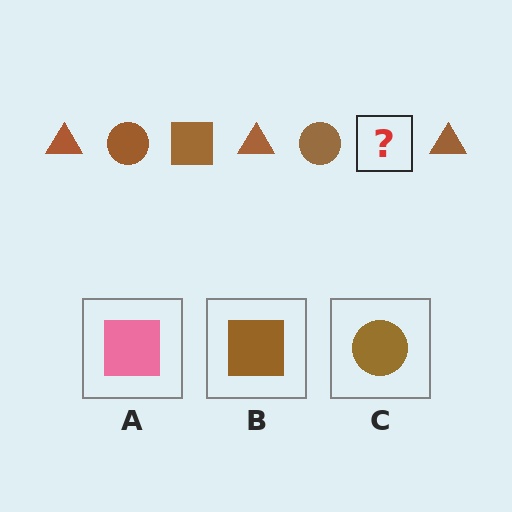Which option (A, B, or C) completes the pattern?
B.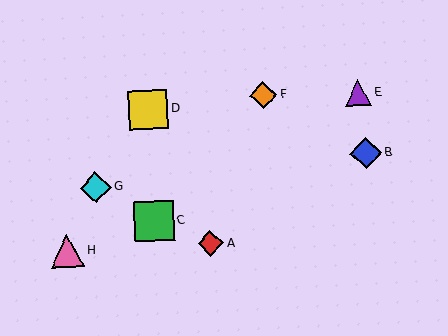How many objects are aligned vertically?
2 objects (C, D) are aligned vertically.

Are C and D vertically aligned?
Yes, both are at x≈154.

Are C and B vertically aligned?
No, C is at x≈154 and B is at x≈366.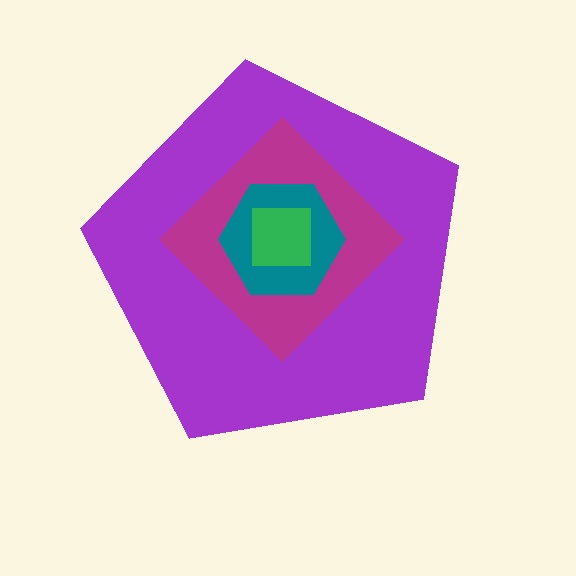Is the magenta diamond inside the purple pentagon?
Yes.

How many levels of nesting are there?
4.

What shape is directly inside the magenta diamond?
The teal hexagon.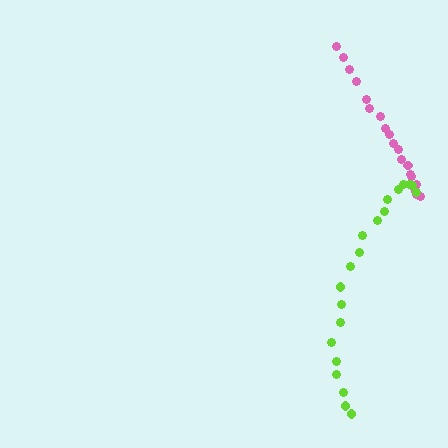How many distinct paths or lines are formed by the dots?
There are 2 distinct paths.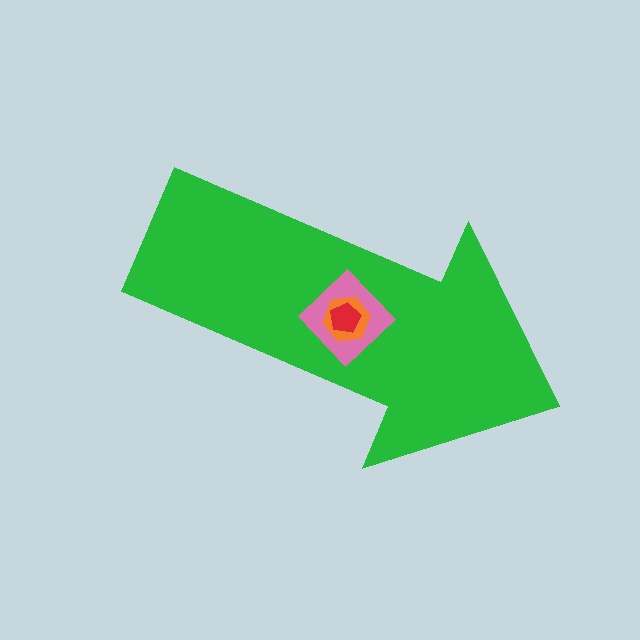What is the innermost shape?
The red pentagon.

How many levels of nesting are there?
4.